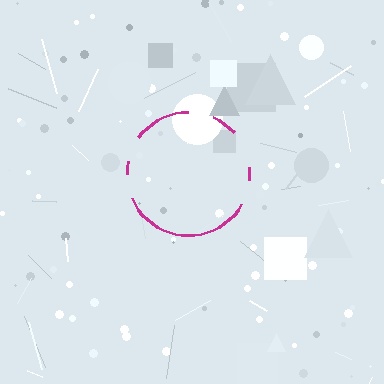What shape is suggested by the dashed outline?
The dashed outline suggests a circle.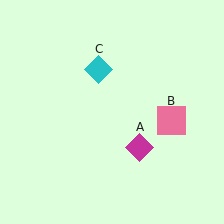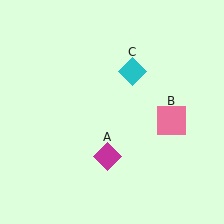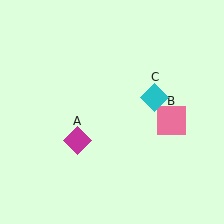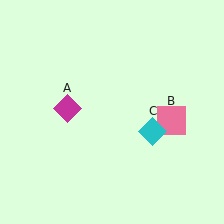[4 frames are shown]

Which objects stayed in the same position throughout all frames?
Pink square (object B) remained stationary.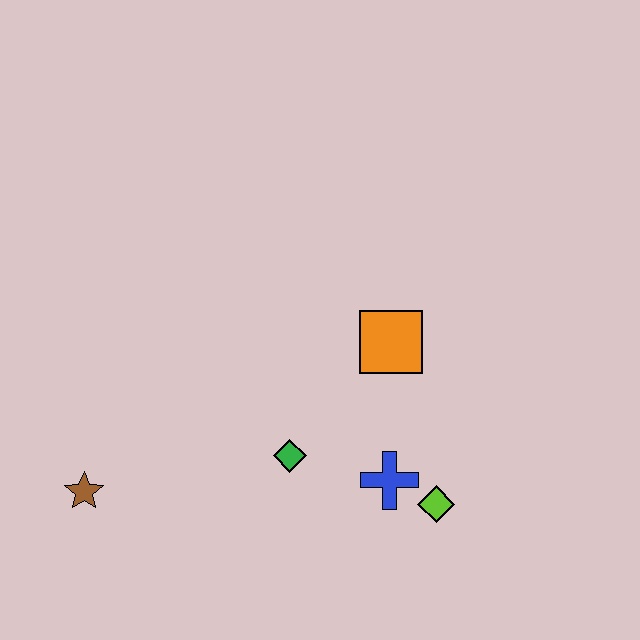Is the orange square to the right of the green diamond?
Yes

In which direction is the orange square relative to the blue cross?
The orange square is above the blue cross.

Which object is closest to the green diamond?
The blue cross is closest to the green diamond.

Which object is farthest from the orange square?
The brown star is farthest from the orange square.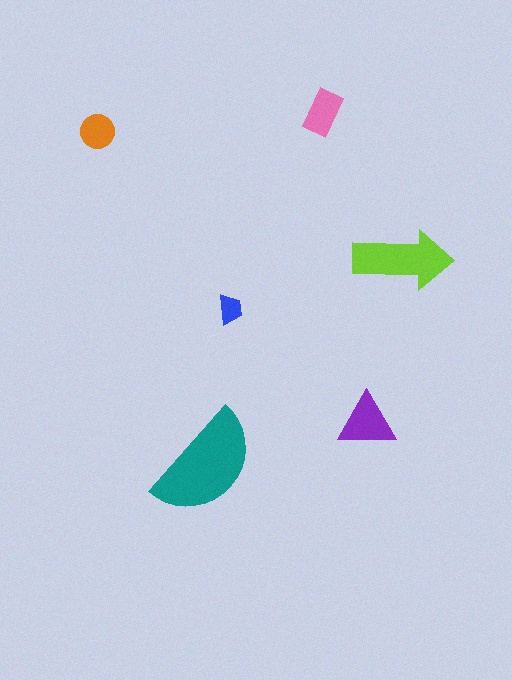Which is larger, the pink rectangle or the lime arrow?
The lime arrow.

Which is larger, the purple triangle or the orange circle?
The purple triangle.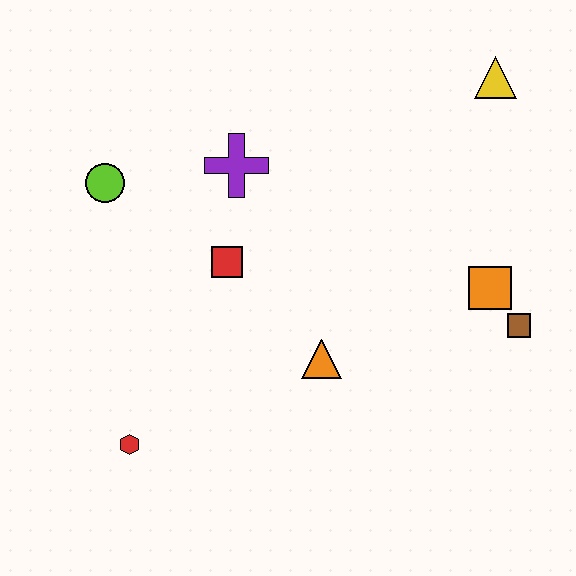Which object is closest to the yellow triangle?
The orange square is closest to the yellow triangle.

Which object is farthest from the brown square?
The lime circle is farthest from the brown square.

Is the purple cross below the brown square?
No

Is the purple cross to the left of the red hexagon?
No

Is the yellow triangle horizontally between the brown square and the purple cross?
Yes